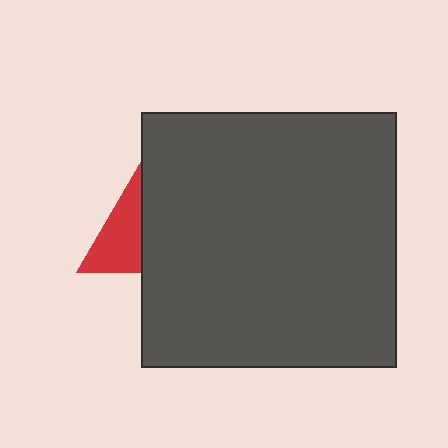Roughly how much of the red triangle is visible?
About half of it is visible (roughly 49%).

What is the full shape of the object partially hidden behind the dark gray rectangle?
The partially hidden object is a red triangle.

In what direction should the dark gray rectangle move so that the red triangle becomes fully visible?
The dark gray rectangle should move right. That is the shortest direction to clear the overlap and leave the red triangle fully visible.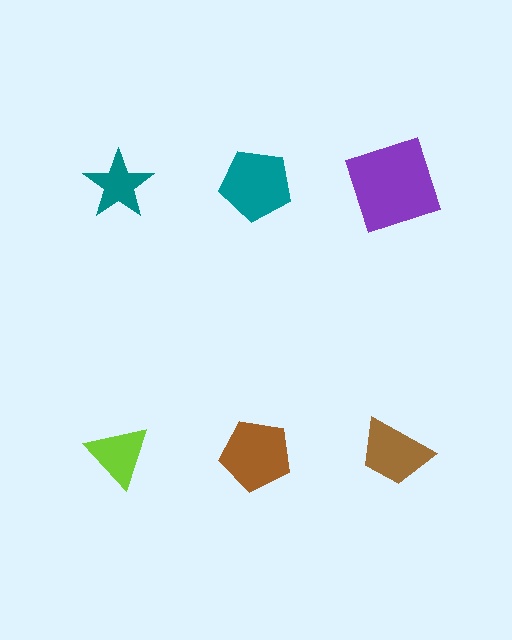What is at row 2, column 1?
A lime triangle.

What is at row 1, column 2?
A teal pentagon.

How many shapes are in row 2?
3 shapes.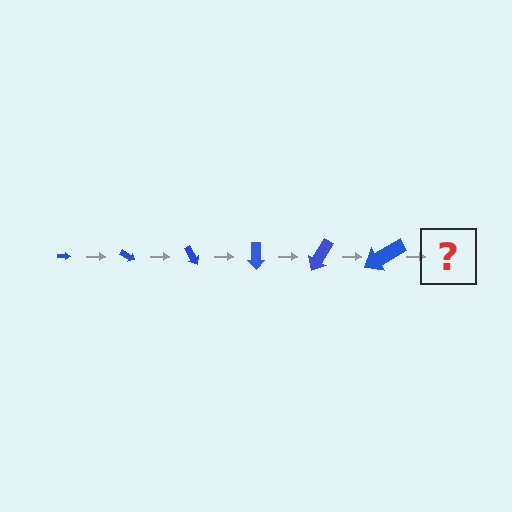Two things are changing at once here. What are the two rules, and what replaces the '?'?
The two rules are that the arrow grows larger each step and it rotates 30 degrees each step. The '?' should be an arrow, larger than the previous one and rotated 180 degrees from the start.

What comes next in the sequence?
The next element should be an arrow, larger than the previous one and rotated 180 degrees from the start.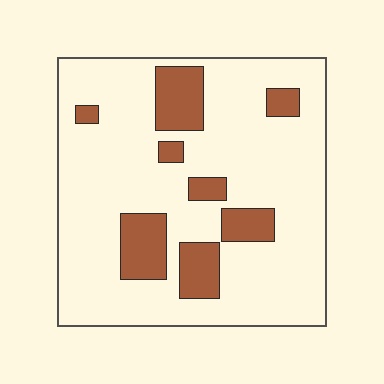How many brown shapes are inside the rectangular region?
8.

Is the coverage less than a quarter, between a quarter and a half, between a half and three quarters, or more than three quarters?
Less than a quarter.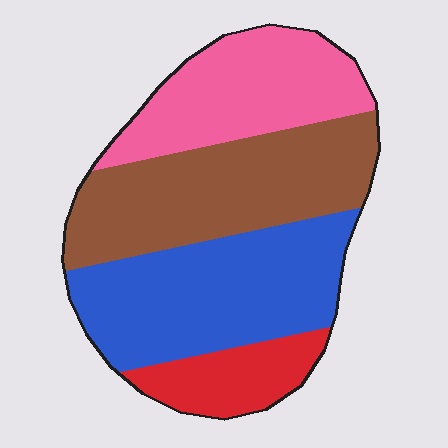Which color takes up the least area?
Red, at roughly 10%.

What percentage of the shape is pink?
Pink takes up between a sixth and a third of the shape.